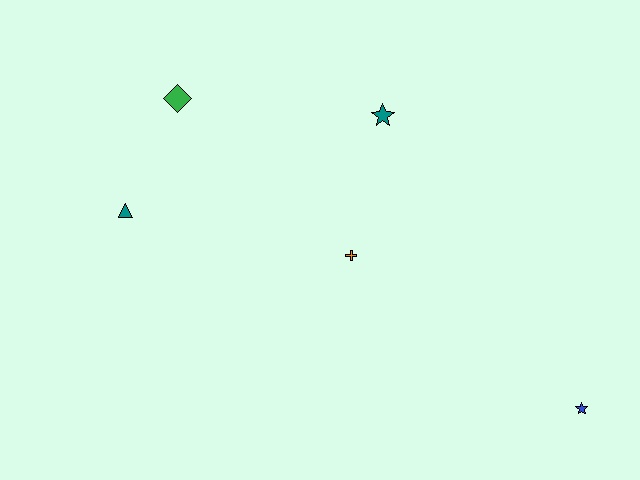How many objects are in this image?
There are 5 objects.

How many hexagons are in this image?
There are no hexagons.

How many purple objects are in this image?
There are no purple objects.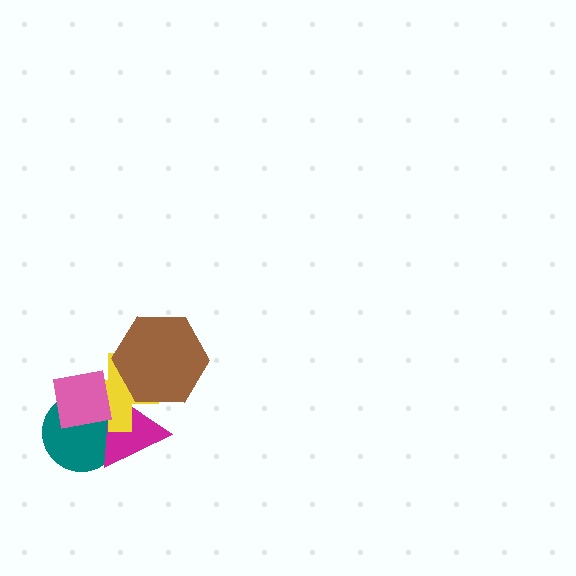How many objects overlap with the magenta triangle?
4 objects overlap with the magenta triangle.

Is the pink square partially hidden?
No, no other shape covers it.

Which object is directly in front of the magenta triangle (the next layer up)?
The yellow cross is directly in front of the magenta triangle.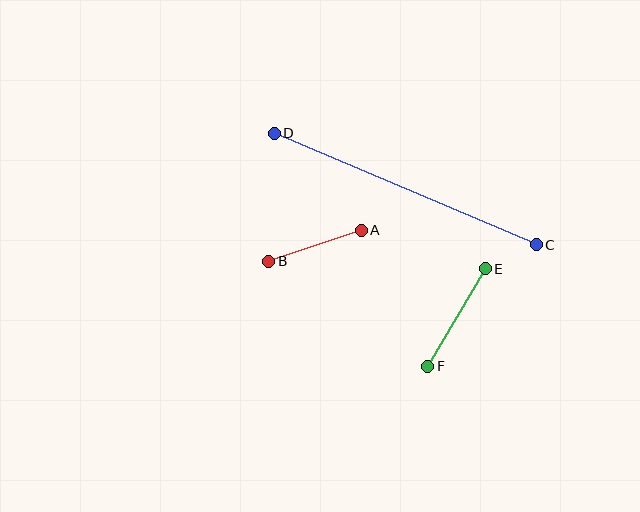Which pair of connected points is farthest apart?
Points C and D are farthest apart.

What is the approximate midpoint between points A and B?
The midpoint is at approximately (315, 246) pixels.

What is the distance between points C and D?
The distance is approximately 285 pixels.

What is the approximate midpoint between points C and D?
The midpoint is at approximately (405, 189) pixels.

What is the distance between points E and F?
The distance is approximately 113 pixels.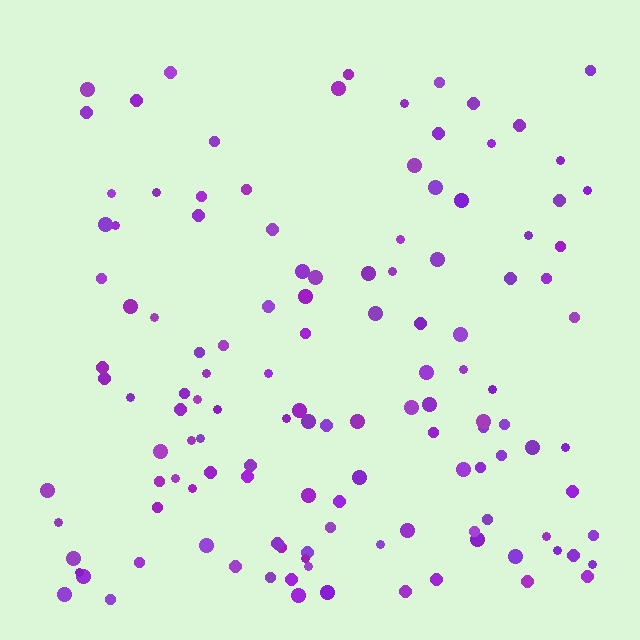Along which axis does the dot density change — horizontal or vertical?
Vertical.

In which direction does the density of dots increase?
From top to bottom, with the bottom side densest.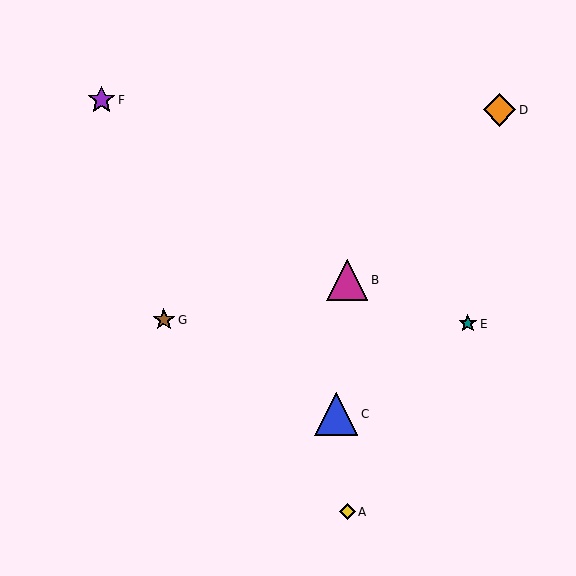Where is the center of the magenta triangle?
The center of the magenta triangle is at (347, 280).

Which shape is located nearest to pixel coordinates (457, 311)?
The teal star (labeled E) at (468, 324) is nearest to that location.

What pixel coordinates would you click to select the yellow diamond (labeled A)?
Click at (347, 512) to select the yellow diamond A.